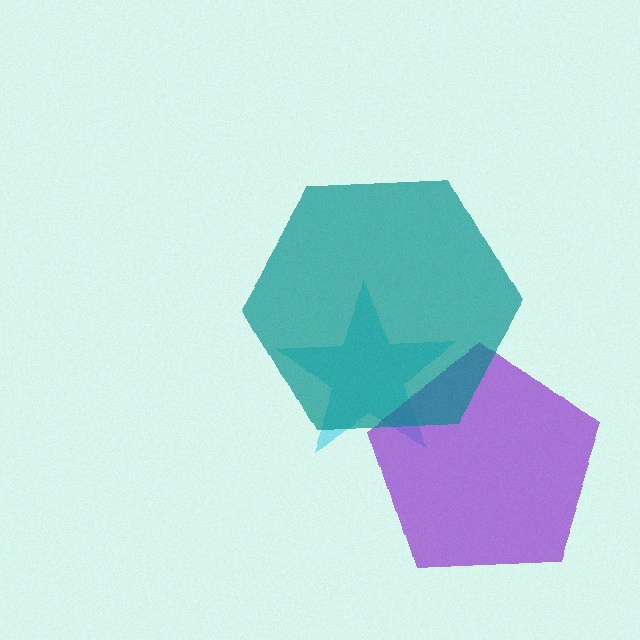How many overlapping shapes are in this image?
There are 3 overlapping shapes in the image.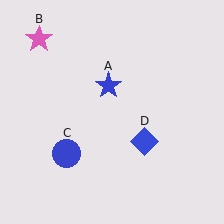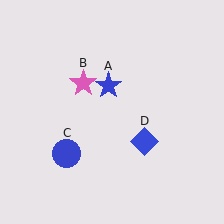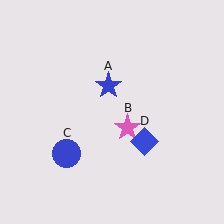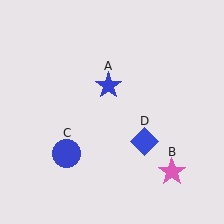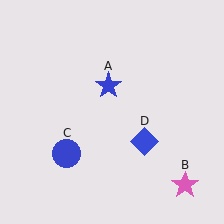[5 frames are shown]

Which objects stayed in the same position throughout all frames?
Blue star (object A) and blue circle (object C) and blue diamond (object D) remained stationary.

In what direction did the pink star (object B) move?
The pink star (object B) moved down and to the right.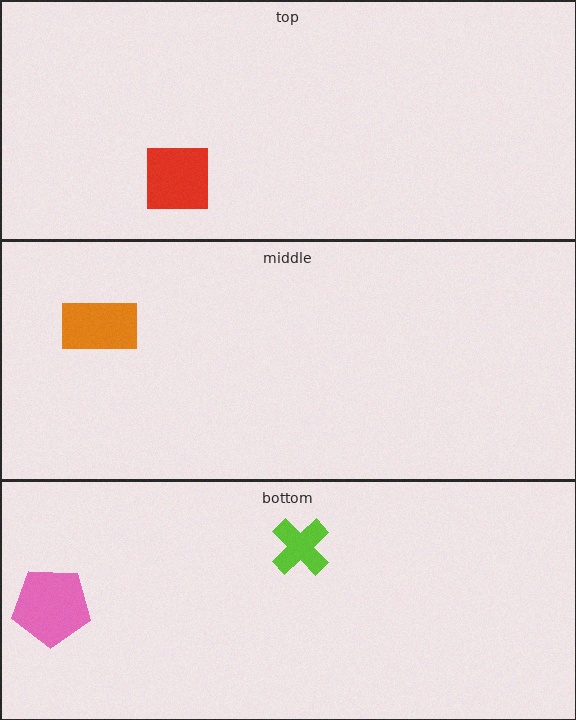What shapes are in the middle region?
The orange rectangle.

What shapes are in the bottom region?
The lime cross, the pink pentagon.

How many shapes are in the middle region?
1.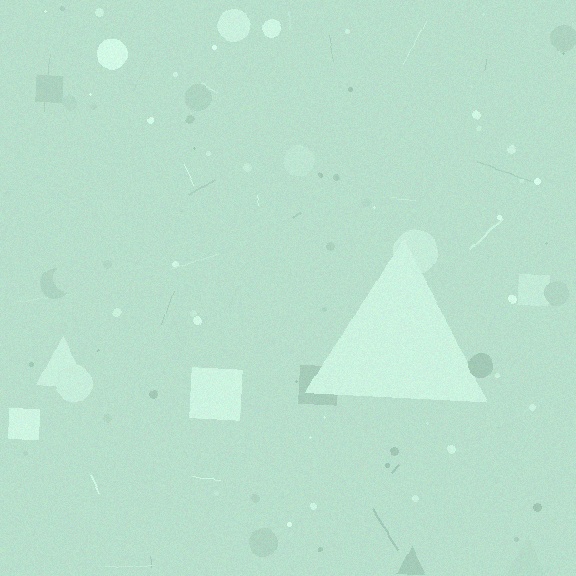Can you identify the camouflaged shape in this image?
The camouflaged shape is a triangle.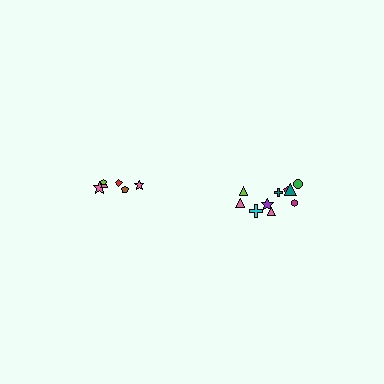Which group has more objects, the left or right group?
The right group.